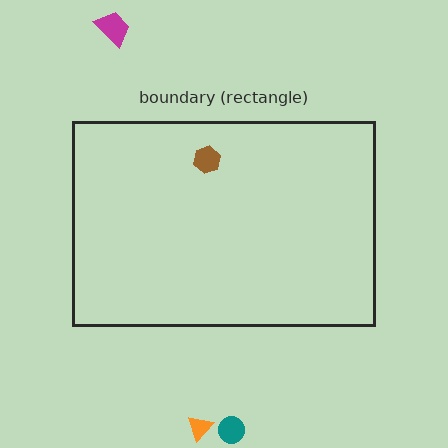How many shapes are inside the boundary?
1 inside, 3 outside.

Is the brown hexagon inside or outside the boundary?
Inside.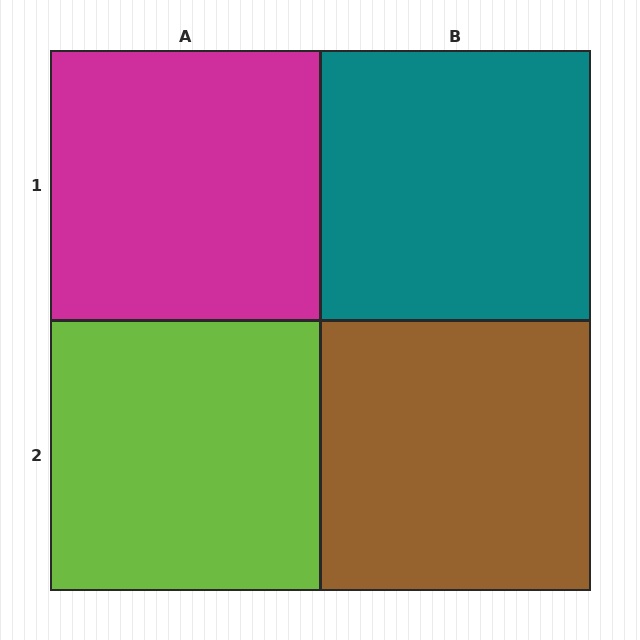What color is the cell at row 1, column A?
Magenta.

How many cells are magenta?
1 cell is magenta.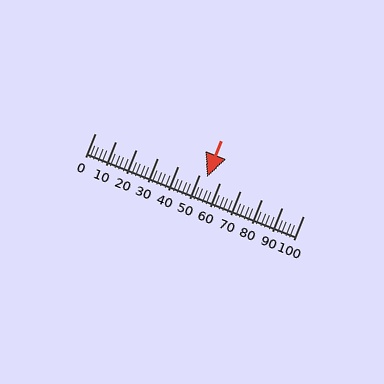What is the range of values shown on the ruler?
The ruler shows values from 0 to 100.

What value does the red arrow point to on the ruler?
The red arrow points to approximately 54.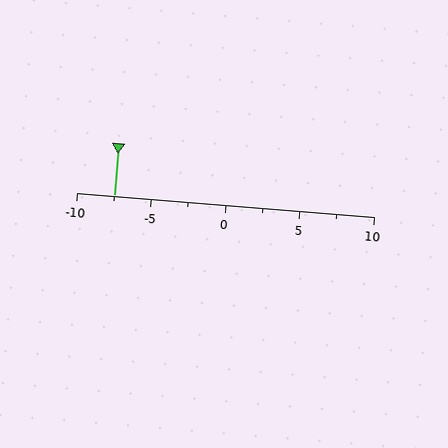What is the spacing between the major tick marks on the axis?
The major ticks are spaced 5 apart.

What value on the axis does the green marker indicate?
The marker indicates approximately -7.5.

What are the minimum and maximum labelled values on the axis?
The axis runs from -10 to 10.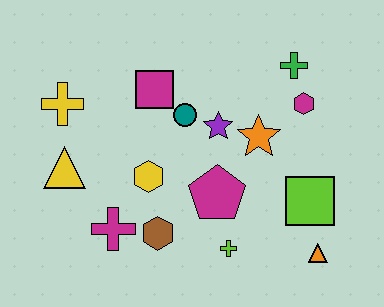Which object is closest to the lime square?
The orange triangle is closest to the lime square.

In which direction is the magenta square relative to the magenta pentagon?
The magenta square is above the magenta pentagon.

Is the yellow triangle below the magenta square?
Yes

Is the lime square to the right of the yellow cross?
Yes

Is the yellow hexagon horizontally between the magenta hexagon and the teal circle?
No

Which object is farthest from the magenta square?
The orange triangle is farthest from the magenta square.